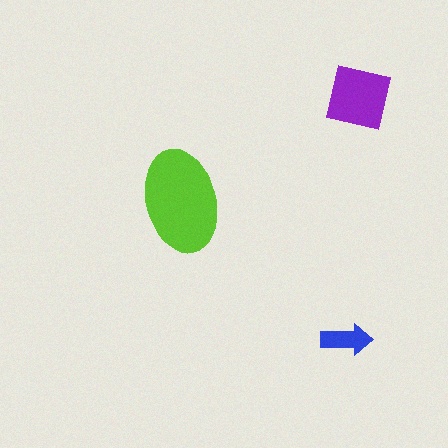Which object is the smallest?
The blue arrow.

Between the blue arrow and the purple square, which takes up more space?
The purple square.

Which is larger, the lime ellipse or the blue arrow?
The lime ellipse.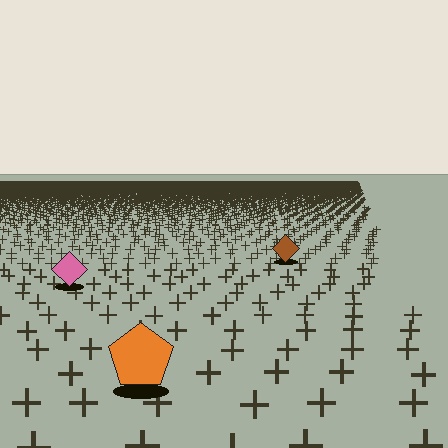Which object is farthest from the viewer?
The brown diamond is farthest from the viewer. It appears smaller and the ground texture around it is denser.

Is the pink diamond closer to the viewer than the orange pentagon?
No. The orange pentagon is closer — you can tell from the texture gradient: the ground texture is coarser near it.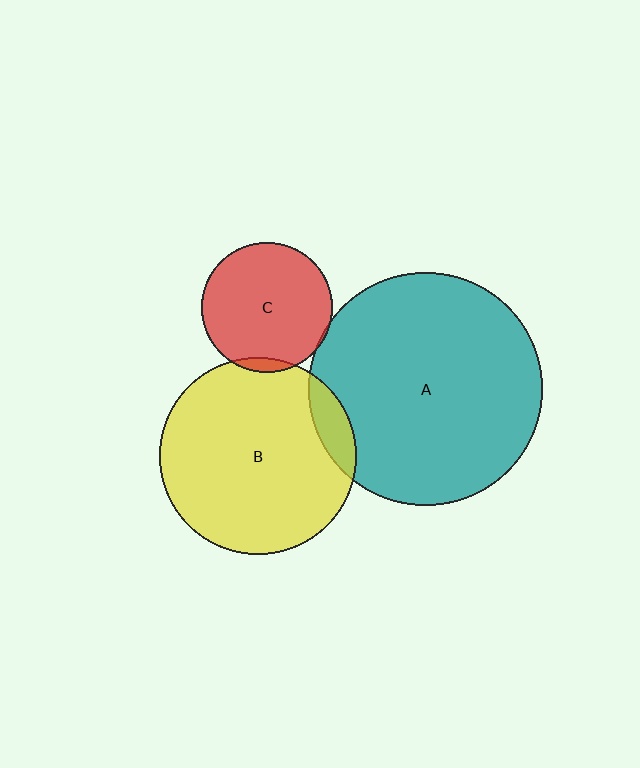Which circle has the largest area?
Circle A (teal).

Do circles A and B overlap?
Yes.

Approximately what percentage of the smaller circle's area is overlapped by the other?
Approximately 10%.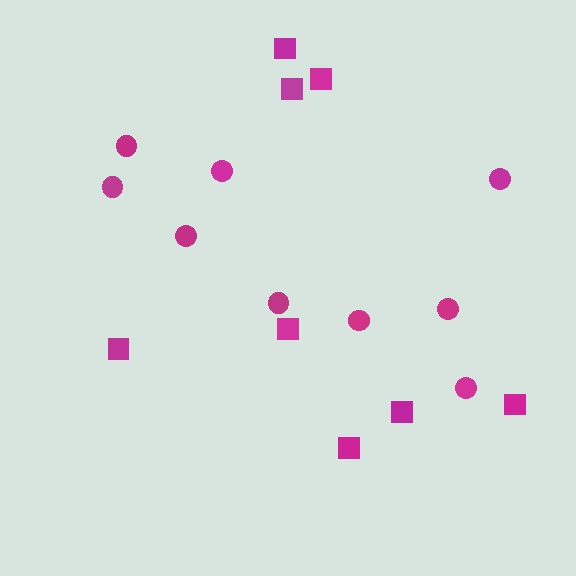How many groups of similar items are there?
There are 2 groups: one group of squares (8) and one group of circles (9).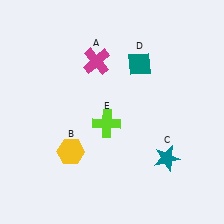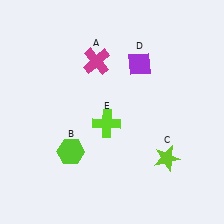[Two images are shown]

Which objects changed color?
B changed from yellow to lime. C changed from teal to lime. D changed from teal to purple.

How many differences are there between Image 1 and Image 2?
There are 3 differences between the two images.